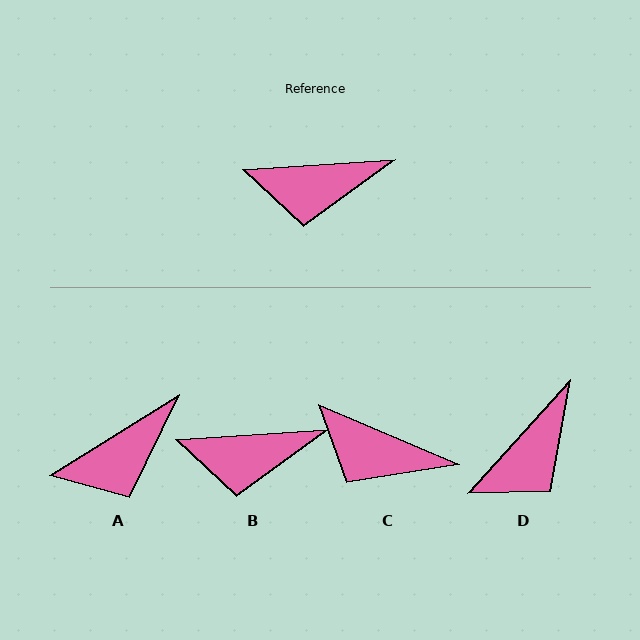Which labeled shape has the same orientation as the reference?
B.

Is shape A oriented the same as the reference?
No, it is off by about 28 degrees.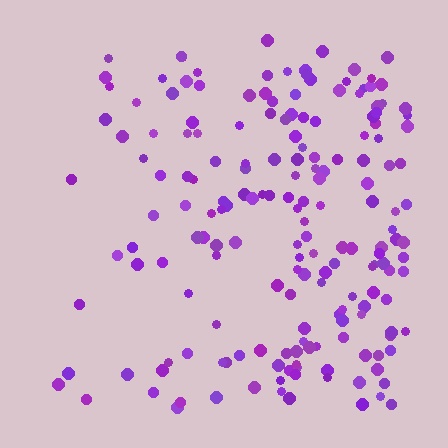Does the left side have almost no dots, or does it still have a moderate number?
Still a moderate number, just noticeably fewer than the right.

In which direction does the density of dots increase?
From left to right, with the right side densest.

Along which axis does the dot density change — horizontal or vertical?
Horizontal.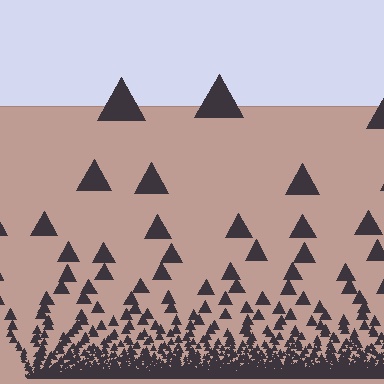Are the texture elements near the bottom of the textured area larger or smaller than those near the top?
Smaller. The gradient is inverted — elements near the bottom are smaller and denser.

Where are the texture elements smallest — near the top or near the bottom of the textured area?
Near the bottom.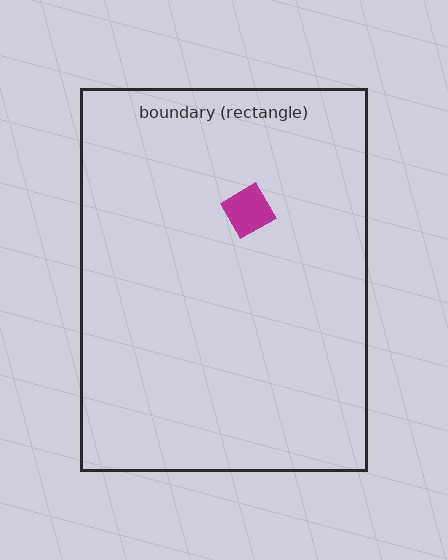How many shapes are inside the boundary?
1 inside, 0 outside.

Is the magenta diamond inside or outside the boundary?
Inside.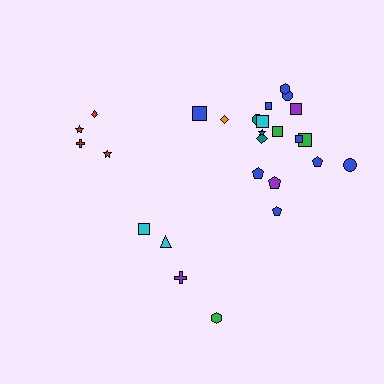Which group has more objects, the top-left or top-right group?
The top-right group.